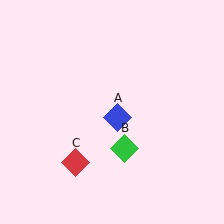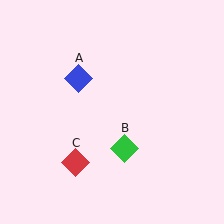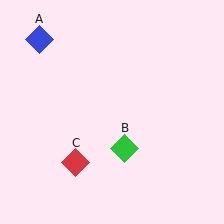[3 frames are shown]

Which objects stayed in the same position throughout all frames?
Green diamond (object B) and red diamond (object C) remained stationary.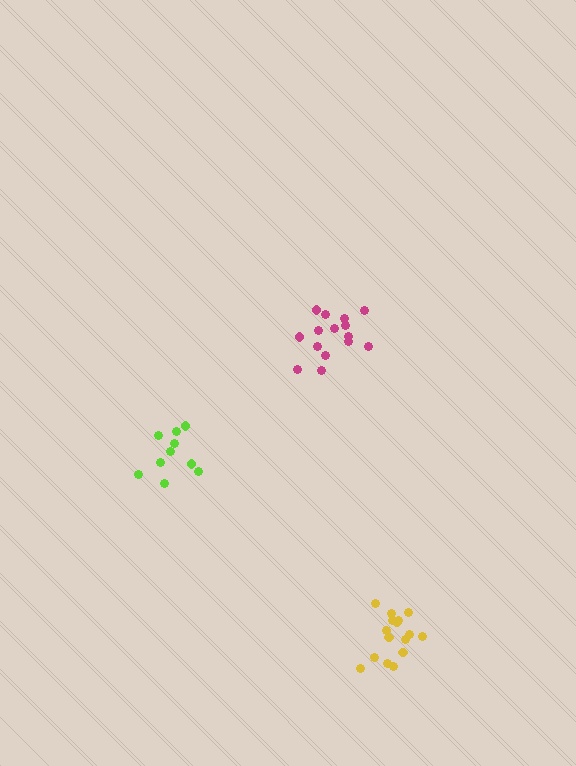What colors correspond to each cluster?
The clusters are colored: lime, magenta, yellow.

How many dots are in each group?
Group 1: 10 dots, Group 2: 15 dots, Group 3: 16 dots (41 total).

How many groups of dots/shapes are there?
There are 3 groups.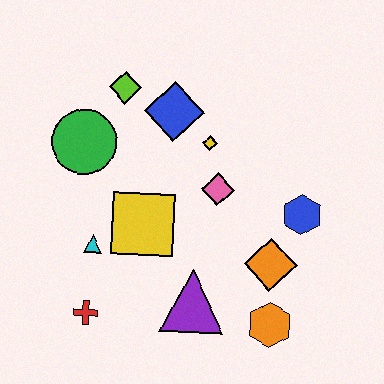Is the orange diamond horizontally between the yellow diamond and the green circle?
No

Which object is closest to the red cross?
The cyan triangle is closest to the red cross.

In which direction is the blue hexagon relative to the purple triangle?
The blue hexagon is to the right of the purple triangle.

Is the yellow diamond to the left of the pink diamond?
Yes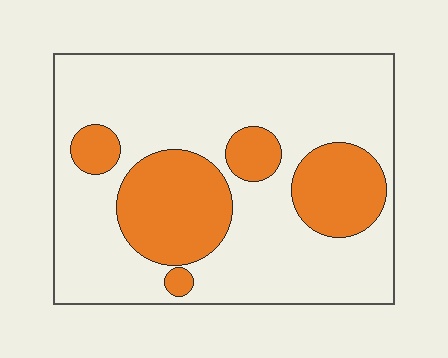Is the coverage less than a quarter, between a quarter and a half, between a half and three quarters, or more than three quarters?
Between a quarter and a half.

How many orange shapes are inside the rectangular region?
5.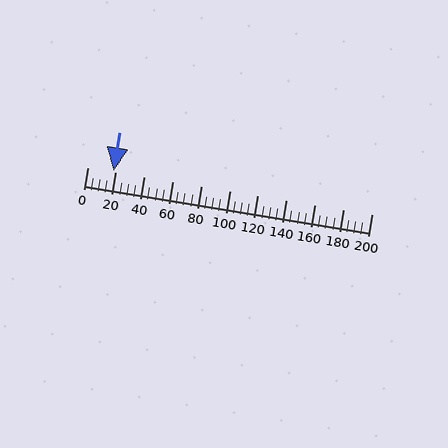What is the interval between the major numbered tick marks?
The major tick marks are spaced 20 units apart.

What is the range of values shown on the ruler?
The ruler shows values from 0 to 200.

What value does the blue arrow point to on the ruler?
The blue arrow points to approximately 18.